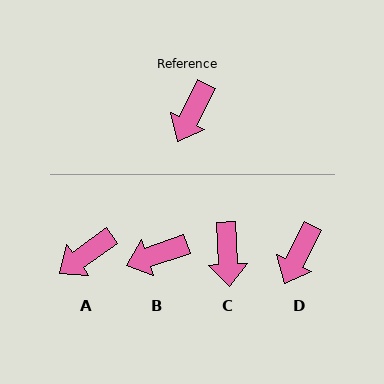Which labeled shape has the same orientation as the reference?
D.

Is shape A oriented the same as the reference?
No, it is off by about 28 degrees.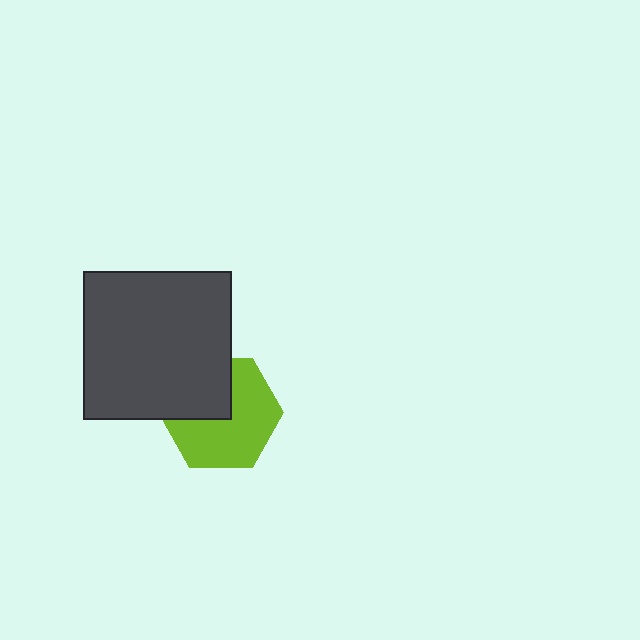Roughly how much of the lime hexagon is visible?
About half of it is visible (roughly 65%).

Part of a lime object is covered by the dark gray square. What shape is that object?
It is a hexagon.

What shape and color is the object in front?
The object in front is a dark gray square.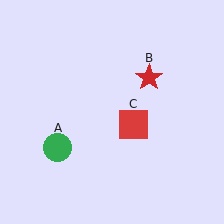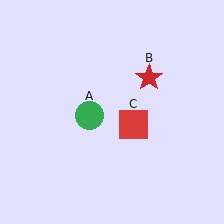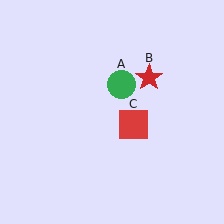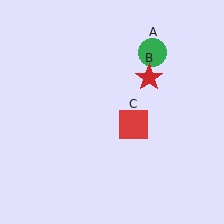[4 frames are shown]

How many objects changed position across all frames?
1 object changed position: green circle (object A).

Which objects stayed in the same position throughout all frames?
Red star (object B) and red square (object C) remained stationary.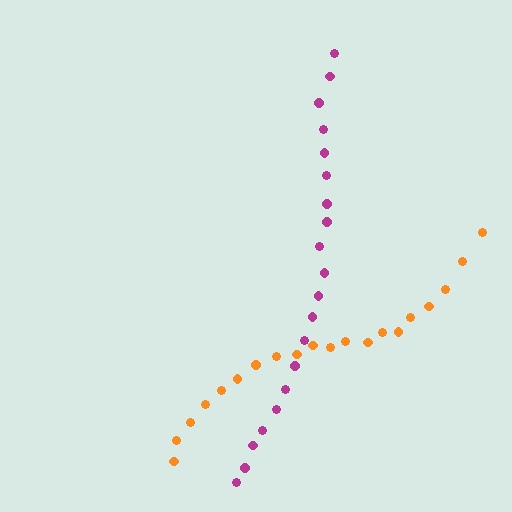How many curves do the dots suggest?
There are 2 distinct paths.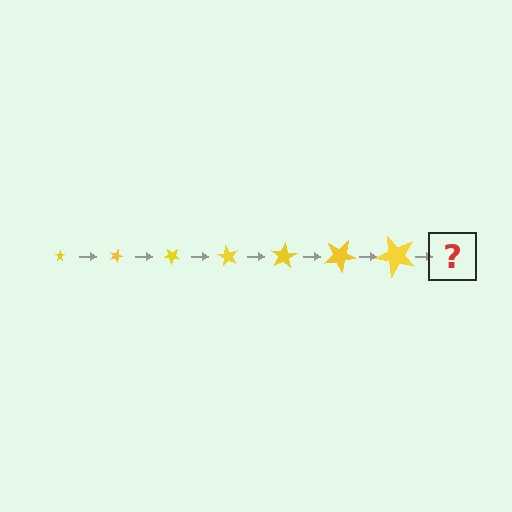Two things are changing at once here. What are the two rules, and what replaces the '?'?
The two rules are that the star grows larger each step and it rotates 20 degrees each step. The '?' should be a star, larger than the previous one and rotated 140 degrees from the start.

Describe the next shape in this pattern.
It should be a star, larger than the previous one and rotated 140 degrees from the start.